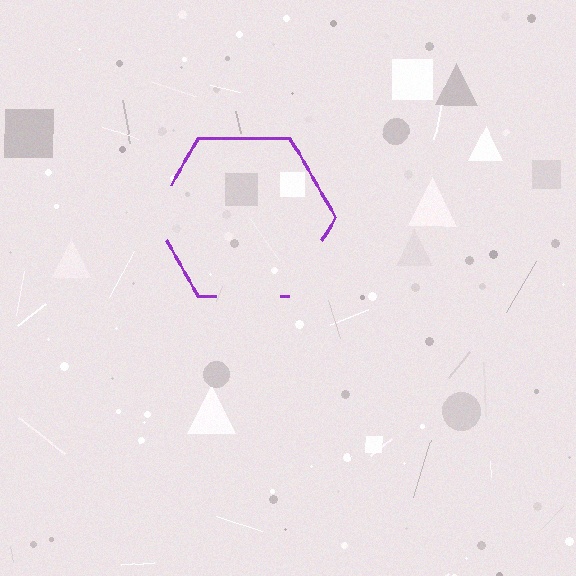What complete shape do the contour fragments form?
The contour fragments form a hexagon.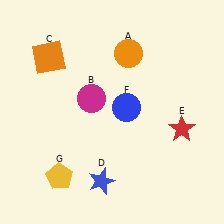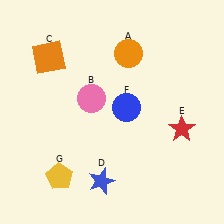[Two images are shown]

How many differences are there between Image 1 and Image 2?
There is 1 difference between the two images.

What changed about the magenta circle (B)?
In Image 1, B is magenta. In Image 2, it changed to pink.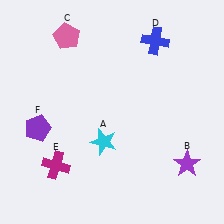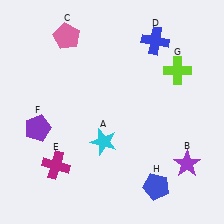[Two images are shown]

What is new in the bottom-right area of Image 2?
A blue pentagon (H) was added in the bottom-right area of Image 2.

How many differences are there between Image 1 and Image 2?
There are 2 differences between the two images.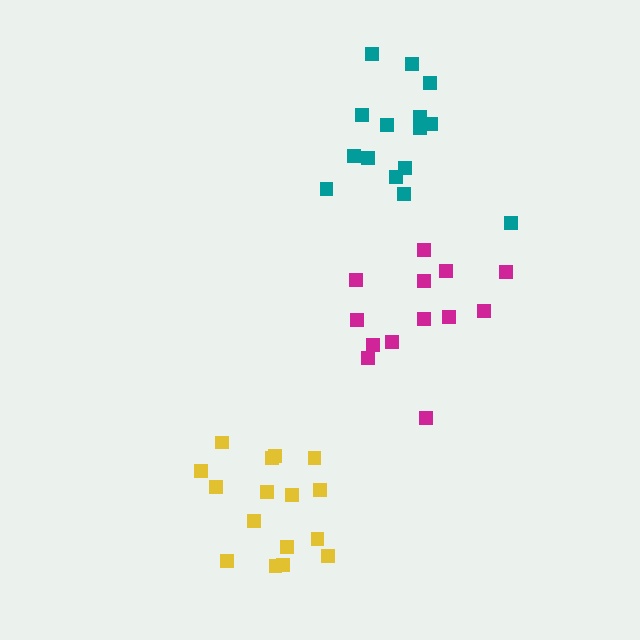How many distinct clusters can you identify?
There are 3 distinct clusters.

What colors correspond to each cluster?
The clusters are colored: yellow, teal, magenta.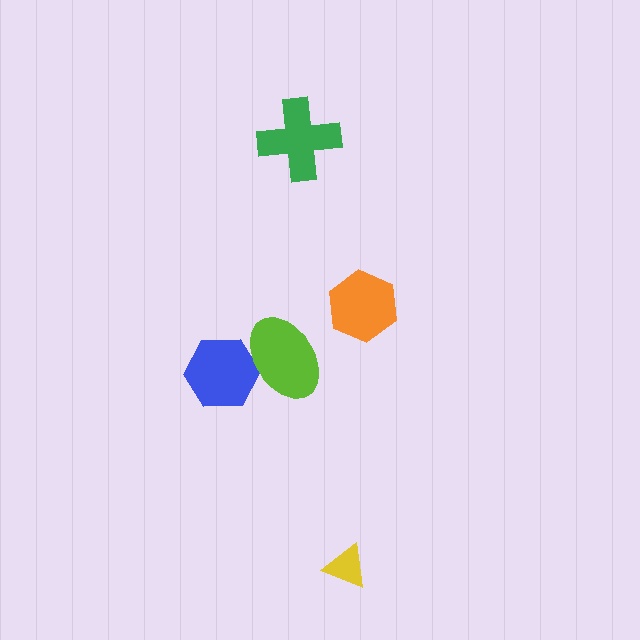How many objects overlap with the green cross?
0 objects overlap with the green cross.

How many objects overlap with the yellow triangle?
0 objects overlap with the yellow triangle.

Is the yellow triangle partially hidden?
No, no other shape covers it.